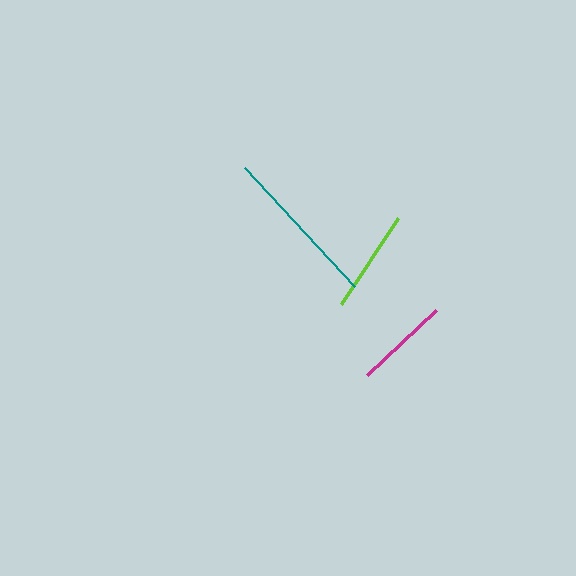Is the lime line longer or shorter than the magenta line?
The lime line is longer than the magenta line.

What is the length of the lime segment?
The lime segment is approximately 103 pixels long.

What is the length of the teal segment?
The teal segment is approximately 162 pixels long.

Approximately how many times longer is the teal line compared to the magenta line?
The teal line is approximately 1.7 times the length of the magenta line.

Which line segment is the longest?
The teal line is the longest at approximately 162 pixels.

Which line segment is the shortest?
The magenta line is the shortest at approximately 95 pixels.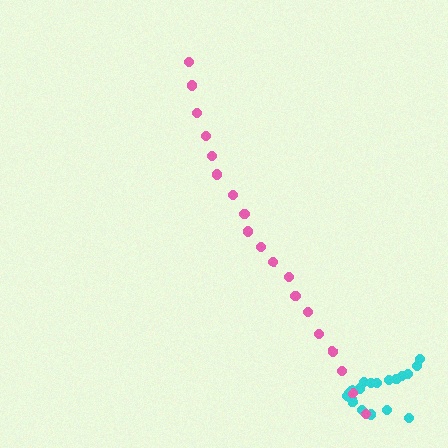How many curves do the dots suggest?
There are 2 distinct paths.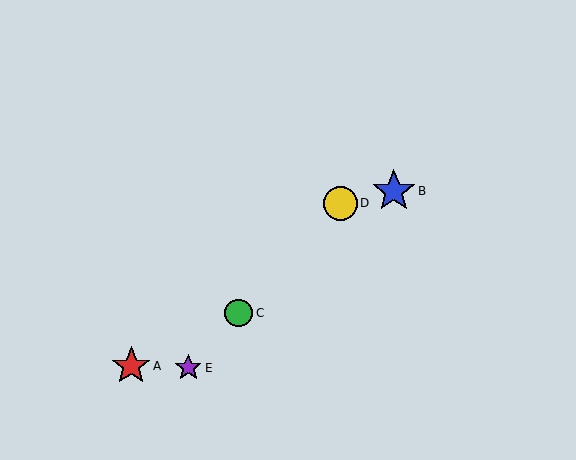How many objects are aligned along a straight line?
3 objects (C, D, E) are aligned along a straight line.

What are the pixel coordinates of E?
Object E is at (188, 368).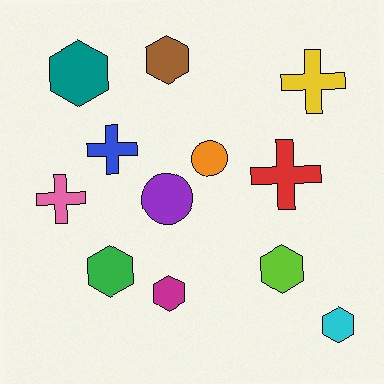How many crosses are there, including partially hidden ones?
There are 4 crosses.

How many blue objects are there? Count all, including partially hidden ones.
There is 1 blue object.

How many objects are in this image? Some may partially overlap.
There are 12 objects.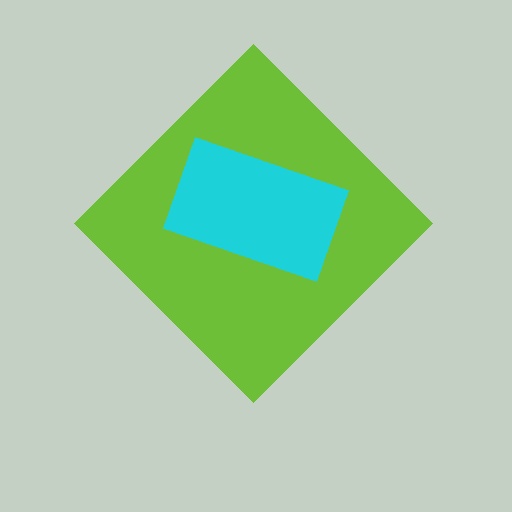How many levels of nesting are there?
2.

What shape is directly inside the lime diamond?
The cyan rectangle.